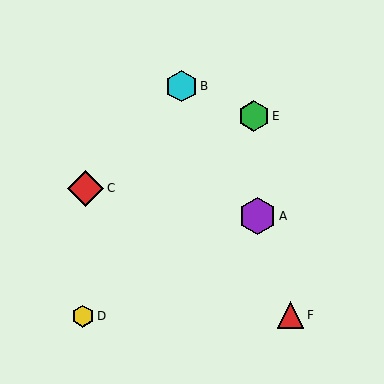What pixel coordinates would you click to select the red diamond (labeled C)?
Click at (85, 188) to select the red diamond C.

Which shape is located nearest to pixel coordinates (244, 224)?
The purple hexagon (labeled A) at (257, 216) is nearest to that location.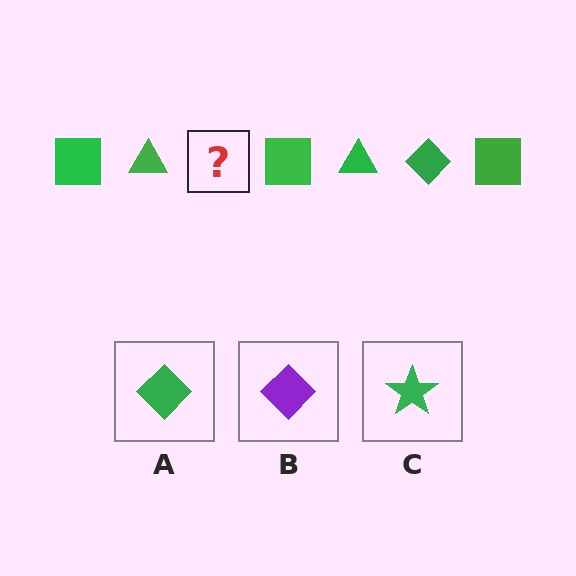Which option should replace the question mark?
Option A.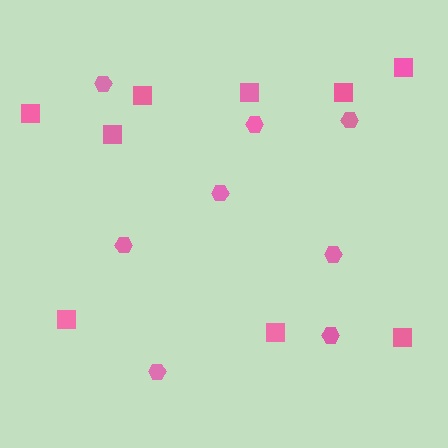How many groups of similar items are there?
There are 2 groups: one group of squares (9) and one group of hexagons (8).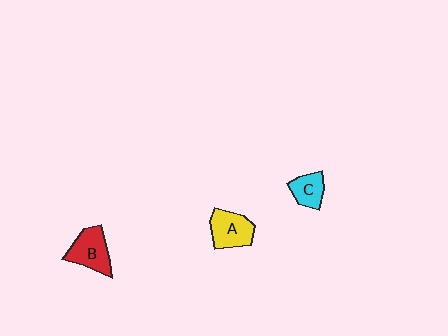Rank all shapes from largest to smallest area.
From largest to smallest: B (red), A (yellow), C (cyan).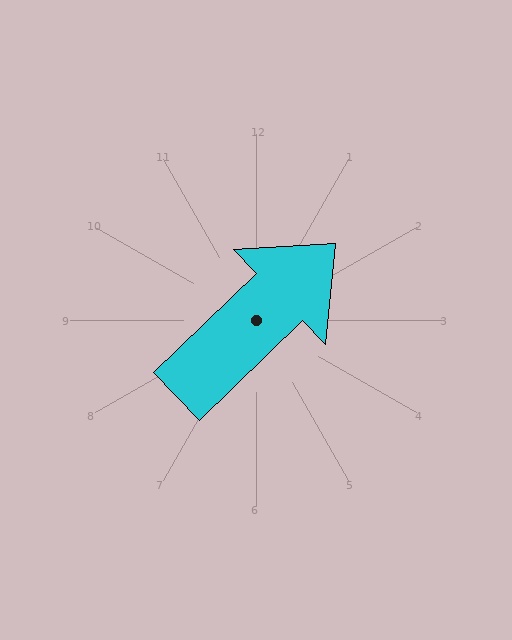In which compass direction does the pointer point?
Northeast.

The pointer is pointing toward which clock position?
Roughly 2 o'clock.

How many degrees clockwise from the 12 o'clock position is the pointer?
Approximately 46 degrees.